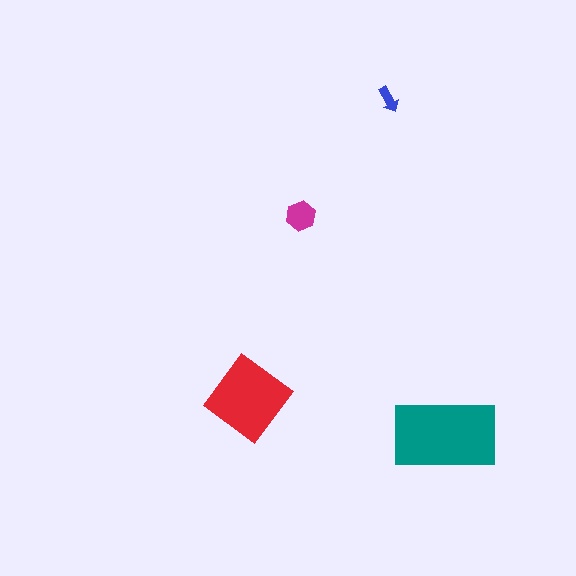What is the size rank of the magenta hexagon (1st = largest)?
3rd.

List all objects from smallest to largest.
The blue arrow, the magenta hexagon, the red diamond, the teal rectangle.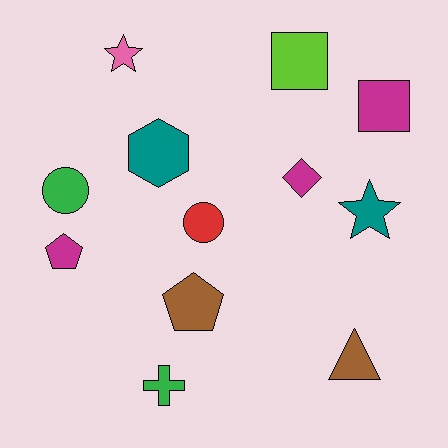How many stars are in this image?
There are 2 stars.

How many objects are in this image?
There are 12 objects.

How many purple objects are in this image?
There are no purple objects.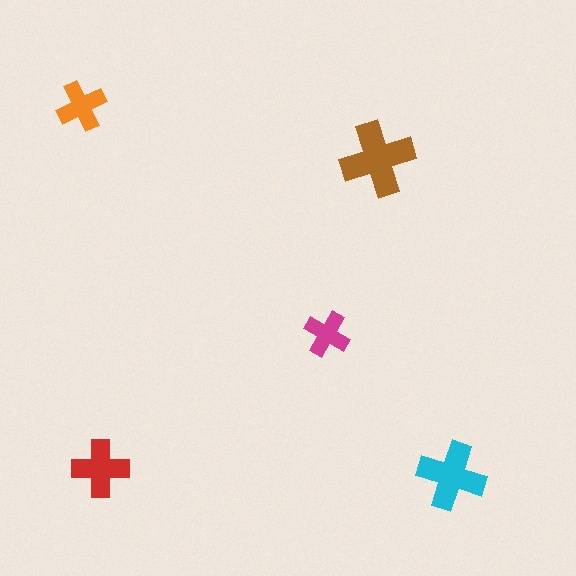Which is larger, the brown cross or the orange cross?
The brown one.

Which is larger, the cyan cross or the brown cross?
The brown one.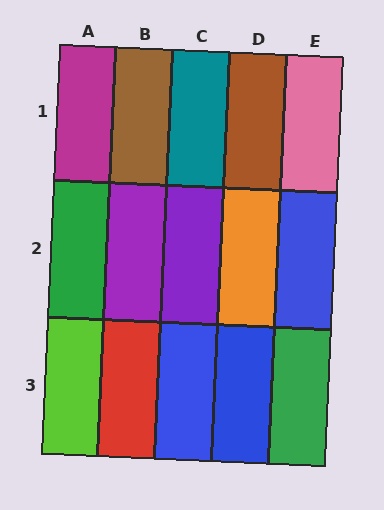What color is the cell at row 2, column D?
Orange.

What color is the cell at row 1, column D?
Brown.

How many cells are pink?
1 cell is pink.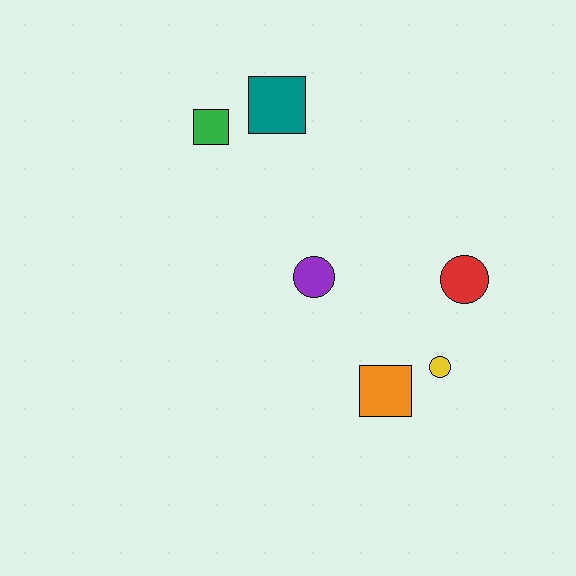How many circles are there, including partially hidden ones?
There are 3 circles.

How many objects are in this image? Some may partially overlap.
There are 6 objects.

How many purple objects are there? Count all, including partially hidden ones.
There is 1 purple object.